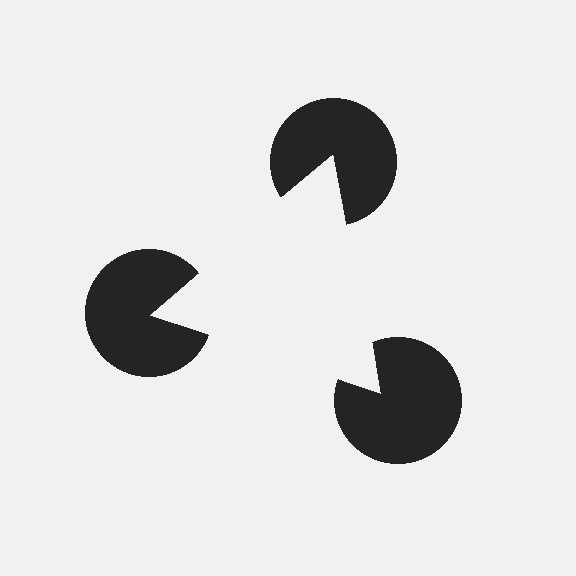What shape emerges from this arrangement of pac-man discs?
An illusory triangle — its edges are inferred from the aligned wedge cuts in the pac-man discs, not physically drawn.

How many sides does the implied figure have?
3 sides.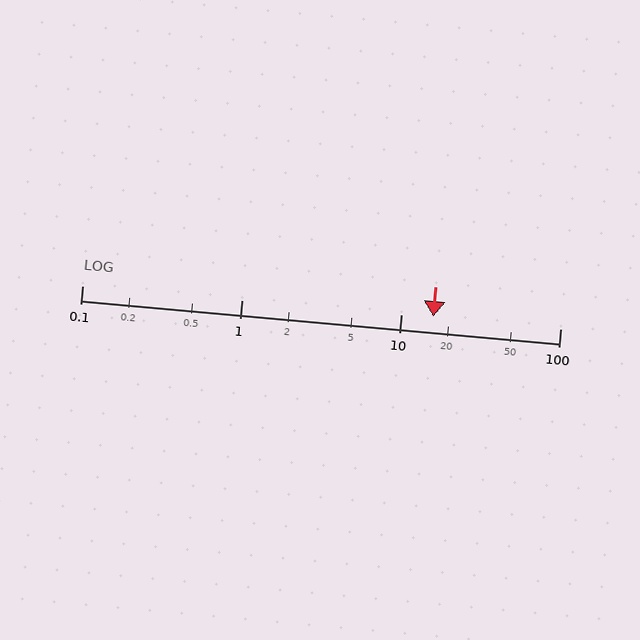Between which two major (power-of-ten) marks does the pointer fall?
The pointer is between 10 and 100.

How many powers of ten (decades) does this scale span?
The scale spans 3 decades, from 0.1 to 100.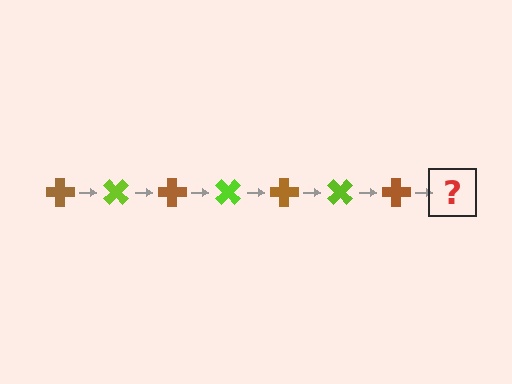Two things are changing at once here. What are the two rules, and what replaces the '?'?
The two rules are that it rotates 45 degrees each step and the color cycles through brown and lime. The '?' should be a lime cross, rotated 315 degrees from the start.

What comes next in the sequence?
The next element should be a lime cross, rotated 315 degrees from the start.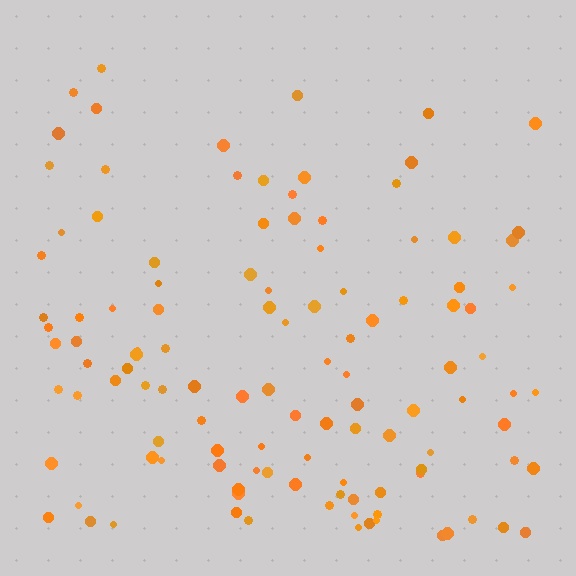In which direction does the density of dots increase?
From top to bottom, with the bottom side densest.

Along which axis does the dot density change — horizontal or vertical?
Vertical.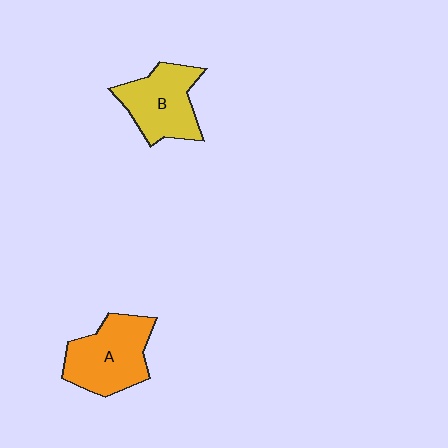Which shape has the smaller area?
Shape B (yellow).